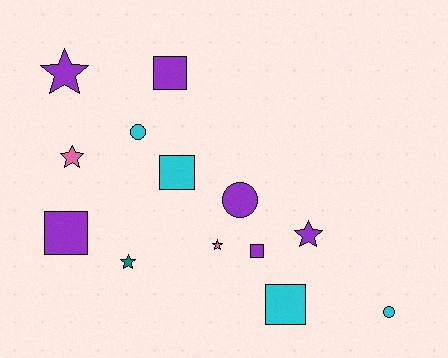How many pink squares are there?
There are no pink squares.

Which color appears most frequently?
Purple, with 6 objects.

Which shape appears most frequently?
Star, with 5 objects.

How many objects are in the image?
There are 13 objects.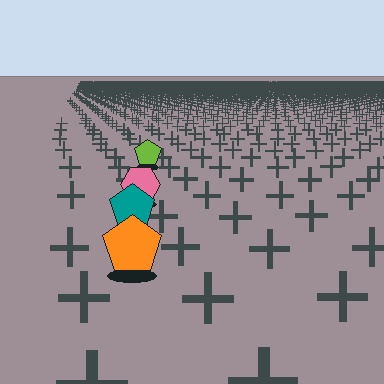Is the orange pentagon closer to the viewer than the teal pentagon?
Yes. The orange pentagon is closer — you can tell from the texture gradient: the ground texture is coarser near it.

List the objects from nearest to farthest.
From nearest to farthest: the orange pentagon, the teal pentagon, the pink hexagon, the lime pentagon.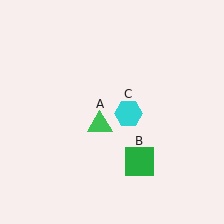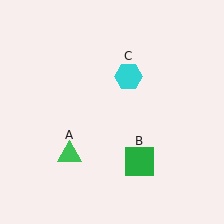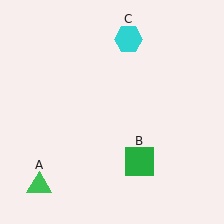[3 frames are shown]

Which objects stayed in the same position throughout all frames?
Green square (object B) remained stationary.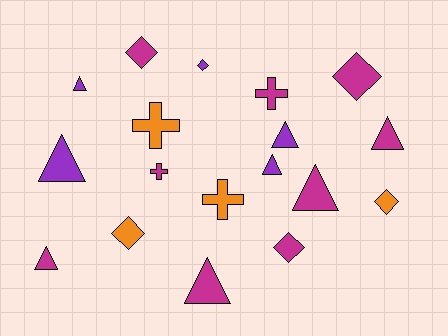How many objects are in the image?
There are 18 objects.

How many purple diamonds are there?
There is 1 purple diamond.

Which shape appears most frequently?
Triangle, with 8 objects.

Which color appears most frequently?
Magenta, with 9 objects.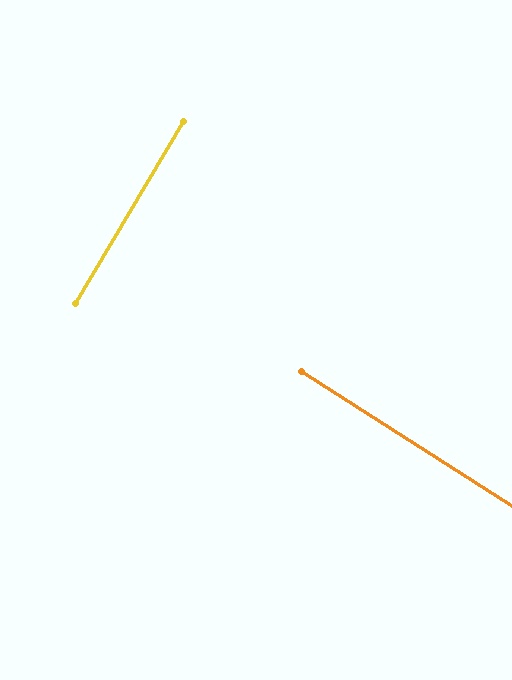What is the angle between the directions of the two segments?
Approximately 88 degrees.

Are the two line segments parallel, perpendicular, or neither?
Perpendicular — they meet at approximately 88°.